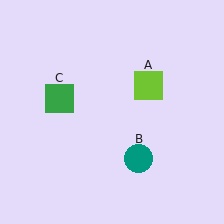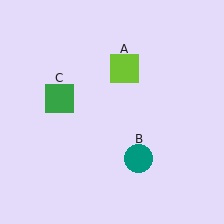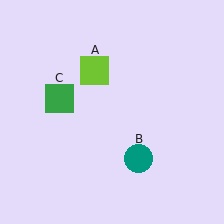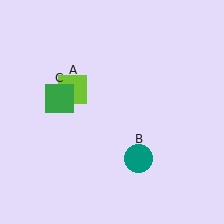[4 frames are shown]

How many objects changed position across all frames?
1 object changed position: lime square (object A).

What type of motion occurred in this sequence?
The lime square (object A) rotated counterclockwise around the center of the scene.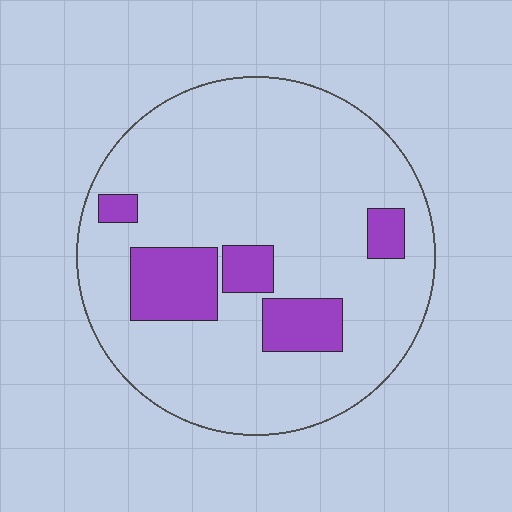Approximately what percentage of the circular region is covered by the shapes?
Approximately 15%.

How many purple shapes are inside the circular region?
5.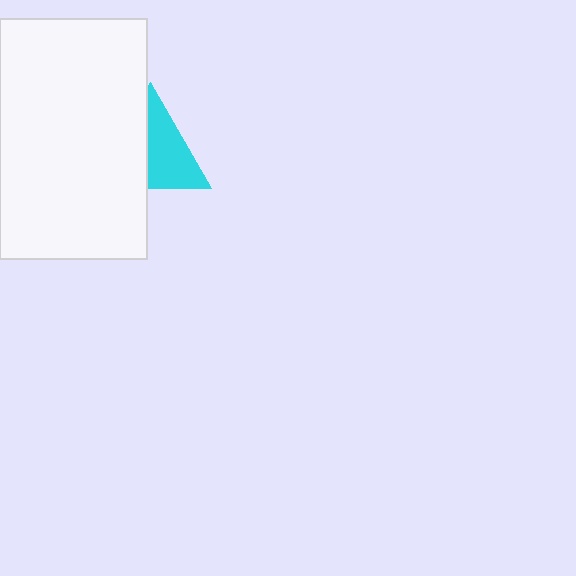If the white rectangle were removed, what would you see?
You would see the complete cyan triangle.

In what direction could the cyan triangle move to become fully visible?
The cyan triangle could move right. That would shift it out from behind the white rectangle entirely.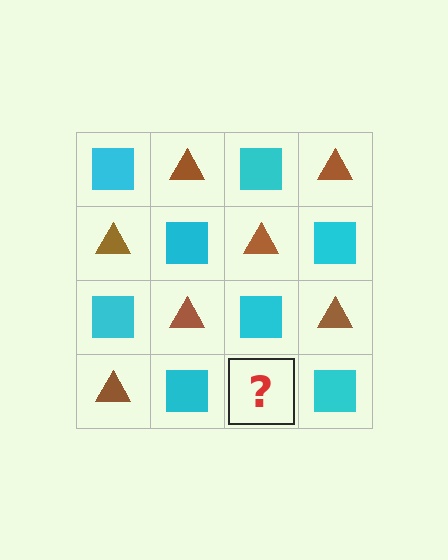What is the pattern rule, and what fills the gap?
The rule is that it alternates cyan square and brown triangle in a checkerboard pattern. The gap should be filled with a brown triangle.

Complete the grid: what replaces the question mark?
The question mark should be replaced with a brown triangle.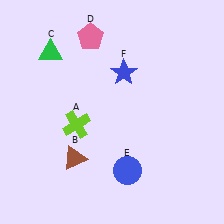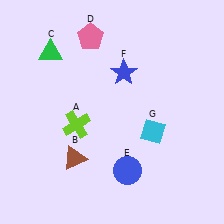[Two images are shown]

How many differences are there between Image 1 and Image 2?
There is 1 difference between the two images.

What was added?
A cyan diamond (G) was added in Image 2.